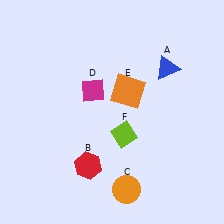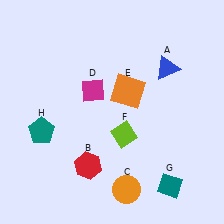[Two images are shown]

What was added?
A teal diamond (G), a teal pentagon (H) were added in Image 2.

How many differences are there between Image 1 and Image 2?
There are 2 differences between the two images.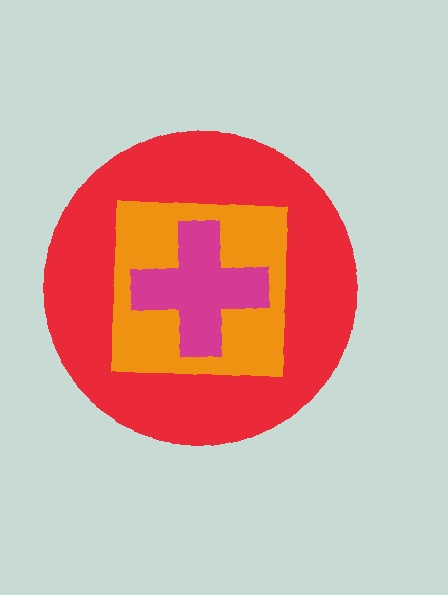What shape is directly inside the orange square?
The magenta cross.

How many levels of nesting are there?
3.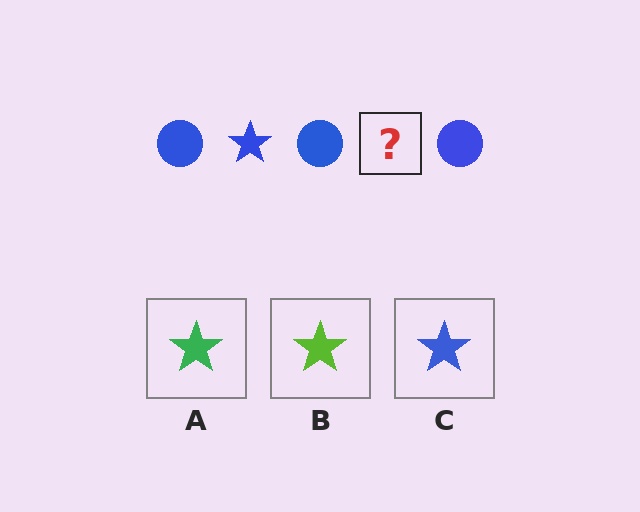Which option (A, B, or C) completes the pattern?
C.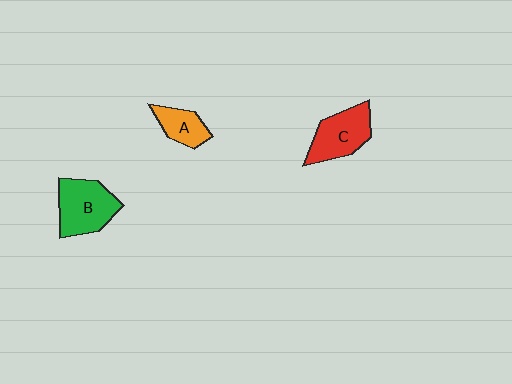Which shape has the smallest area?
Shape A (orange).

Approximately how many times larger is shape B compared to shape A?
Approximately 1.8 times.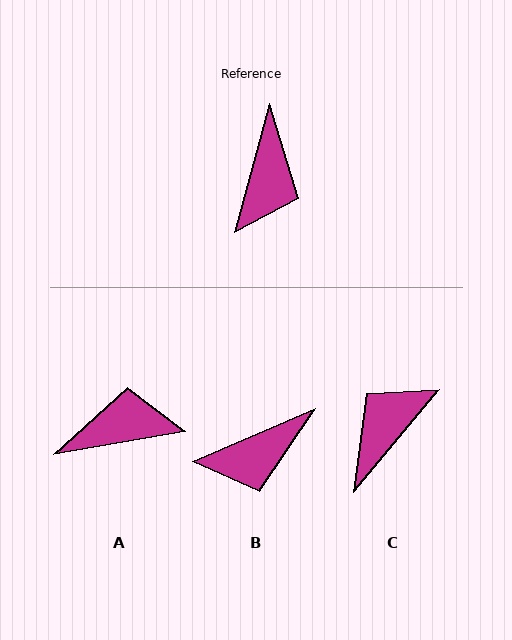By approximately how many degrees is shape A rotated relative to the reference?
Approximately 115 degrees counter-clockwise.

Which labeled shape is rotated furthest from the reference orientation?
C, about 156 degrees away.